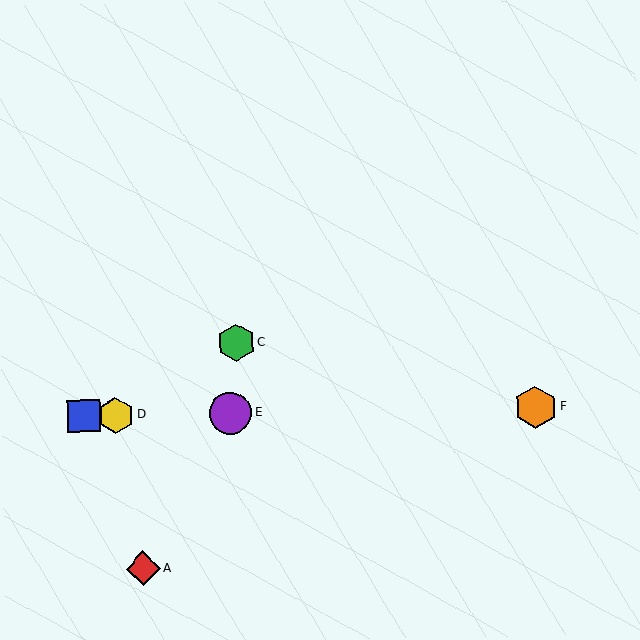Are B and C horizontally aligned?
No, B is at y≈416 and C is at y≈343.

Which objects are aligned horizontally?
Objects B, D, E, F are aligned horizontally.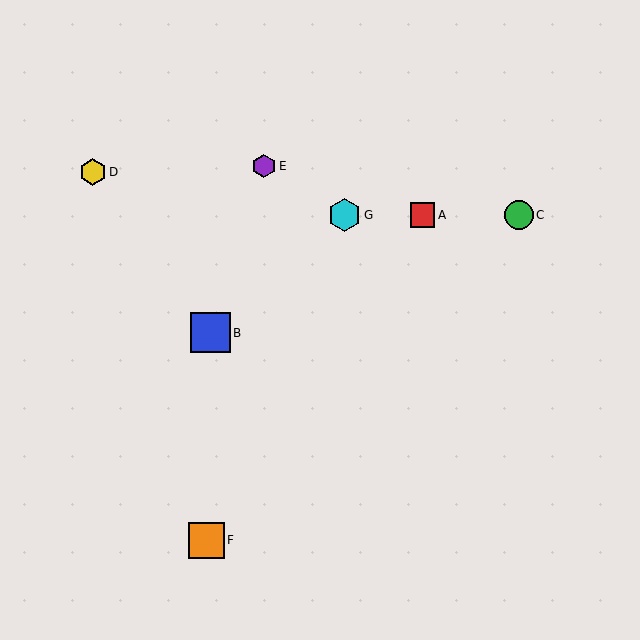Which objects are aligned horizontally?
Objects A, C, G are aligned horizontally.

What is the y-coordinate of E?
Object E is at y≈166.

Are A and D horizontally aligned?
No, A is at y≈215 and D is at y≈172.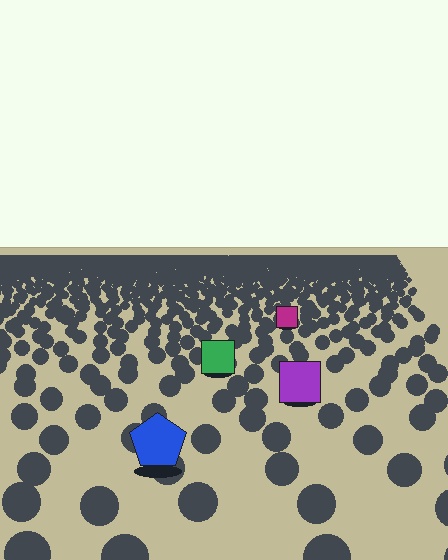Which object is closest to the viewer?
The blue pentagon is closest. The texture marks near it are larger and more spread out.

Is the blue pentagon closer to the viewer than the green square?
Yes. The blue pentagon is closer — you can tell from the texture gradient: the ground texture is coarser near it.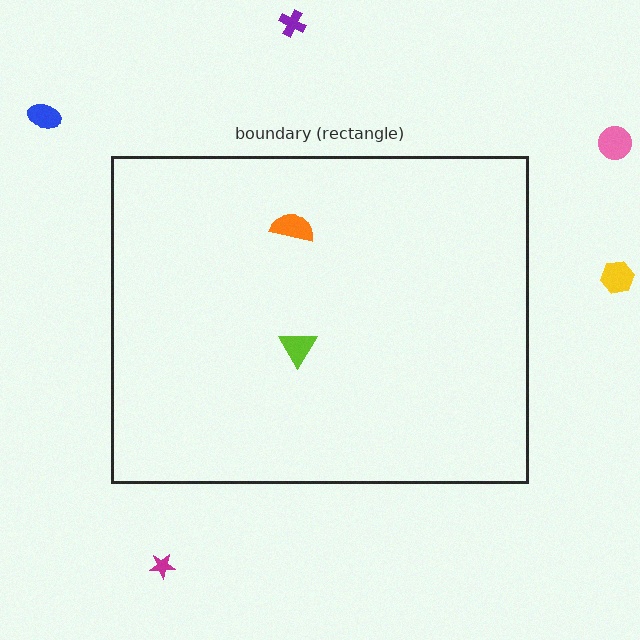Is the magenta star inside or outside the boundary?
Outside.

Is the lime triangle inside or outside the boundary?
Inside.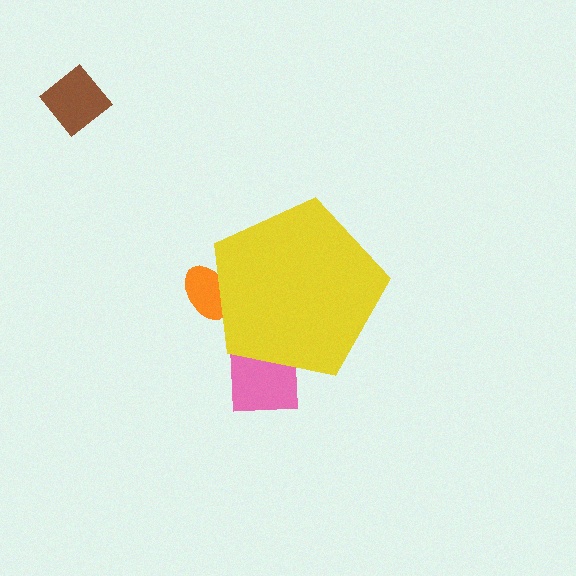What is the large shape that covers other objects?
A yellow pentagon.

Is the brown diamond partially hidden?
No, the brown diamond is fully visible.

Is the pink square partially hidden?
Yes, the pink square is partially hidden behind the yellow pentagon.